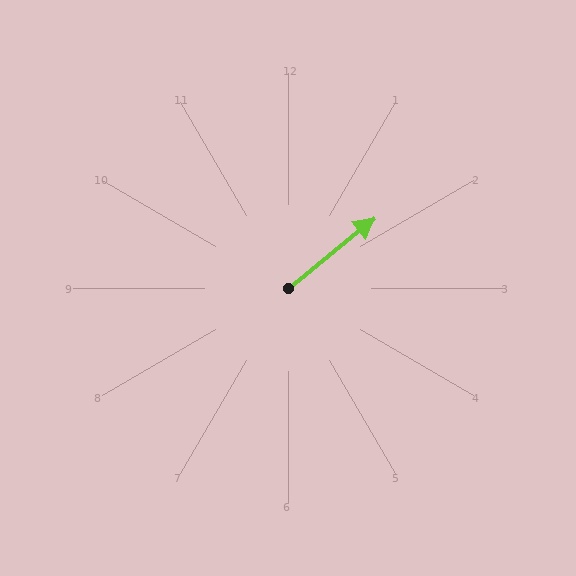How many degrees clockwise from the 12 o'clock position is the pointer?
Approximately 51 degrees.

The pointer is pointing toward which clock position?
Roughly 2 o'clock.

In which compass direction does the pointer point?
Northeast.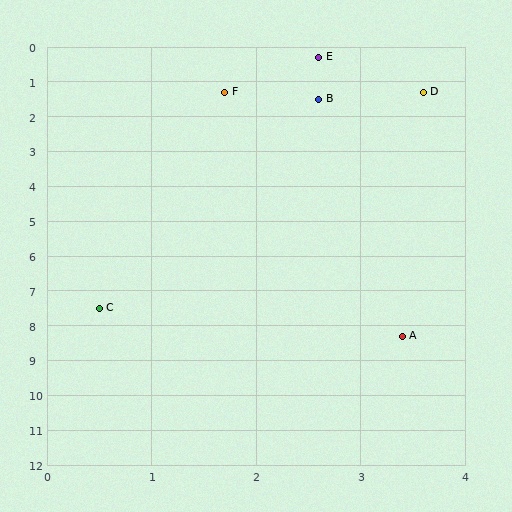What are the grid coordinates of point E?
Point E is at approximately (2.6, 0.3).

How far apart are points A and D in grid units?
Points A and D are about 7.0 grid units apart.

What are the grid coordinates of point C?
Point C is at approximately (0.5, 7.5).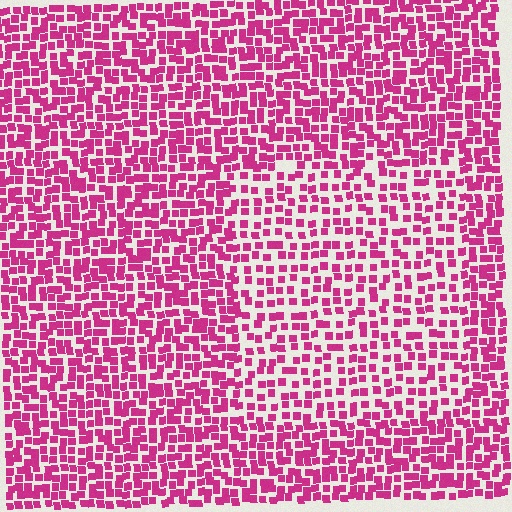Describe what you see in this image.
The image contains small magenta elements arranged at two different densities. A rectangle-shaped region is visible where the elements are less densely packed than the surrounding area.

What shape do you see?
I see a rectangle.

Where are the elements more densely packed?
The elements are more densely packed outside the rectangle boundary.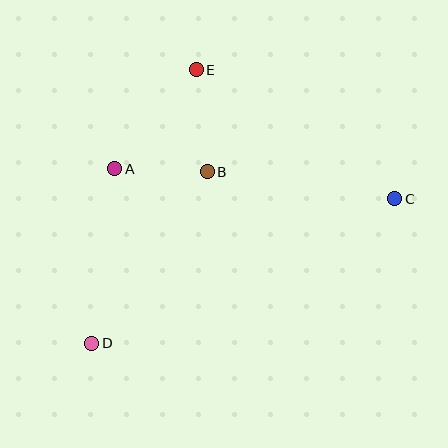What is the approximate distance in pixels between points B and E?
The distance between B and E is approximately 103 pixels.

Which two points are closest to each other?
Points A and B are closest to each other.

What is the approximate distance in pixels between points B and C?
The distance between B and C is approximately 190 pixels.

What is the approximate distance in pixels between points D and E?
The distance between D and E is approximately 293 pixels.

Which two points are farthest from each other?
Points C and D are farthest from each other.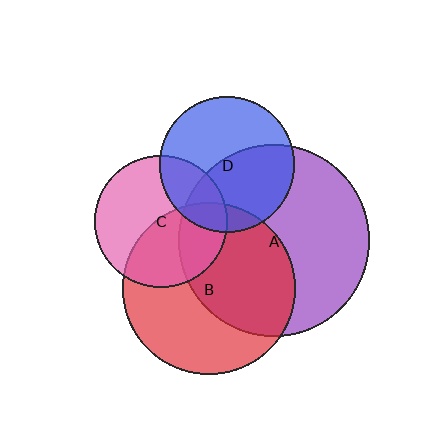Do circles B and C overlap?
Yes.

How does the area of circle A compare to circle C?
Approximately 2.1 times.